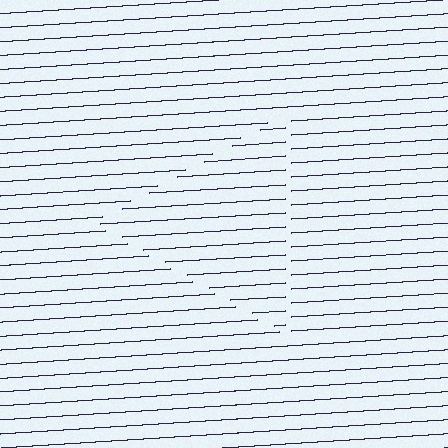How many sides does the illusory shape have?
3 sides — the line-ends trace a triangle.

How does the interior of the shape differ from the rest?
The interior of the shape contains the same grating, shifted by half a period — the contour is defined by the phase discontinuity where line-ends from the inner and outer gratings abut.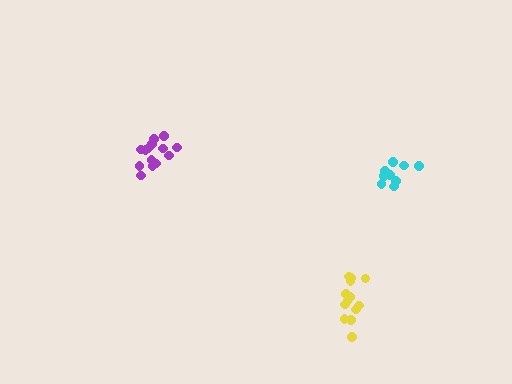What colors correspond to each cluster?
The clusters are colored: cyan, yellow, purple.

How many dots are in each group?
Group 1: 9 dots, Group 2: 13 dots, Group 3: 14 dots (36 total).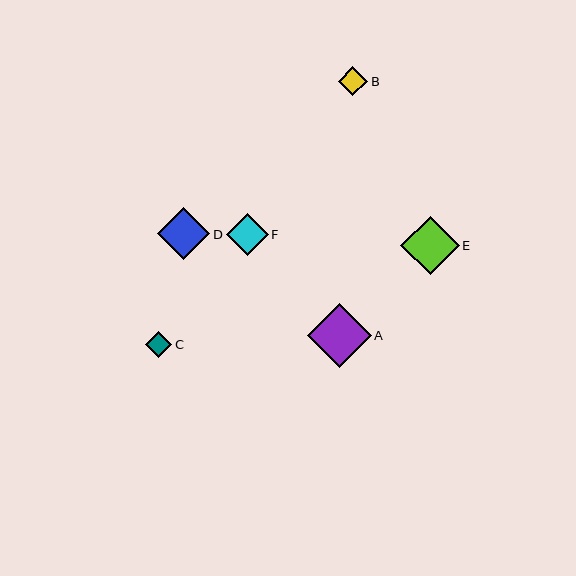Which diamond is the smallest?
Diamond C is the smallest with a size of approximately 26 pixels.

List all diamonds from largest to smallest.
From largest to smallest: A, E, D, F, B, C.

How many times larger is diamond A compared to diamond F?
Diamond A is approximately 1.5 times the size of diamond F.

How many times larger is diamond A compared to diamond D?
Diamond A is approximately 1.2 times the size of diamond D.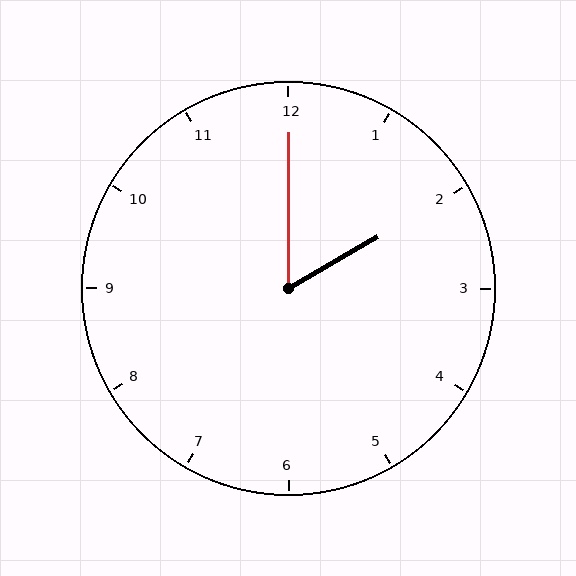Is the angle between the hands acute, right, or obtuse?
It is acute.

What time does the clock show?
2:00.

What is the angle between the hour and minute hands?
Approximately 60 degrees.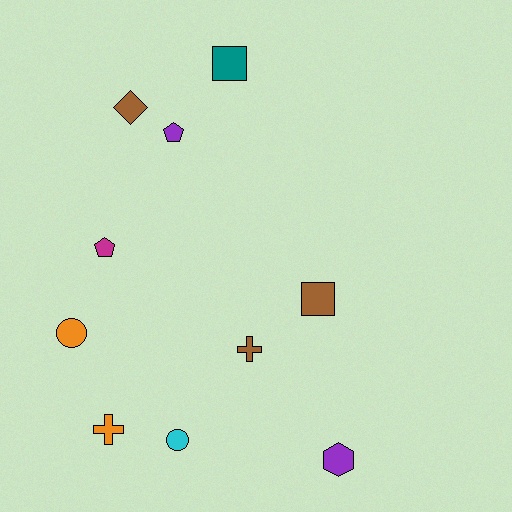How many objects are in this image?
There are 10 objects.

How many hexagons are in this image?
There is 1 hexagon.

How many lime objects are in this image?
There are no lime objects.